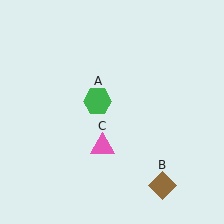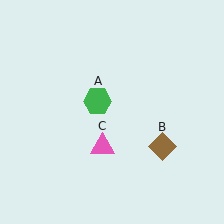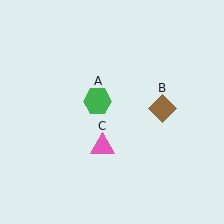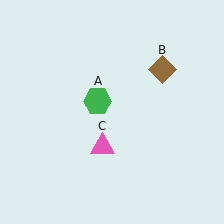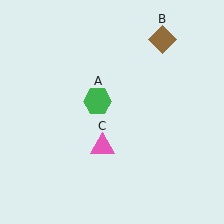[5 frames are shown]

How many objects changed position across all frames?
1 object changed position: brown diamond (object B).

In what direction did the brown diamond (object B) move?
The brown diamond (object B) moved up.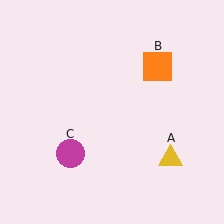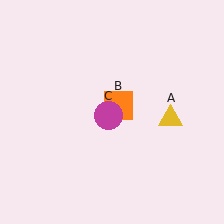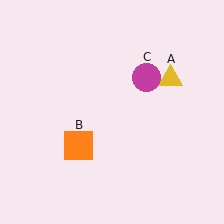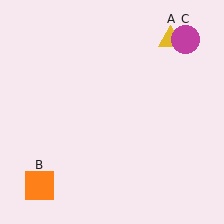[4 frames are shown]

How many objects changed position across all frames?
3 objects changed position: yellow triangle (object A), orange square (object B), magenta circle (object C).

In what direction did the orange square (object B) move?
The orange square (object B) moved down and to the left.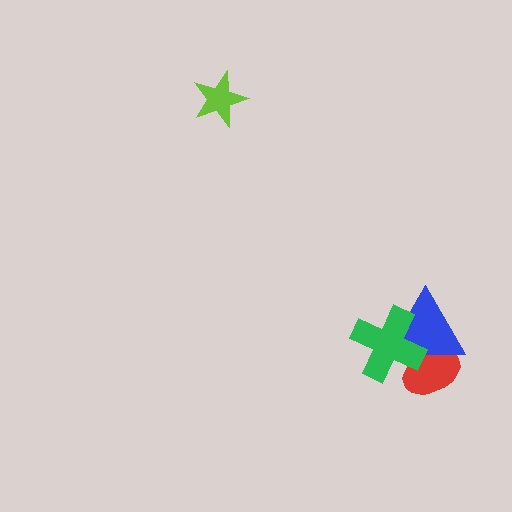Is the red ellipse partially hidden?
Yes, it is partially covered by another shape.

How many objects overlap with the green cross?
2 objects overlap with the green cross.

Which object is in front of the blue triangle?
The green cross is in front of the blue triangle.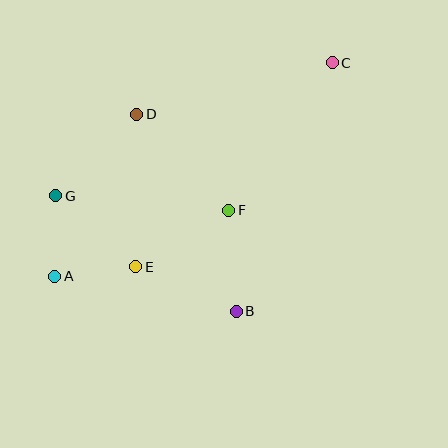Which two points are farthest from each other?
Points A and C are farthest from each other.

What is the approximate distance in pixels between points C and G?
The distance between C and G is approximately 307 pixels.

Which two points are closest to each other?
Points A and G are closest to each other.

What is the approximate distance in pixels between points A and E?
The distance between A and E is approximately 81 pixels.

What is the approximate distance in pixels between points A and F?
The distance between A and F is approximately 186 pixels.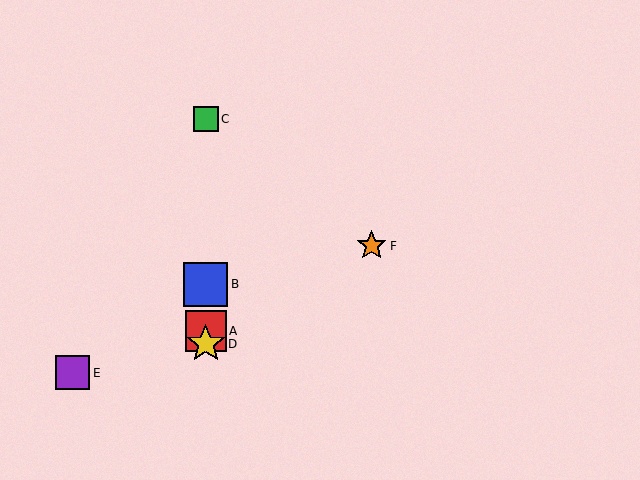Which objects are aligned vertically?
Objects A, B, C, D are aligned vertically.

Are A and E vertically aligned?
No, A is at x≈206 and E is at x≈73.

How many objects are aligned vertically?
4 objects (A, B, C, D) are aligned vertically.